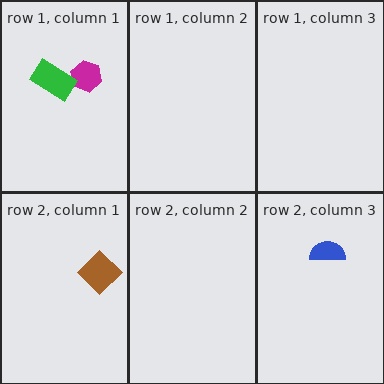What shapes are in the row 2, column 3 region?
The blue semicircle.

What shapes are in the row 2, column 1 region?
The brown diamond.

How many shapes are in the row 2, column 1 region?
1.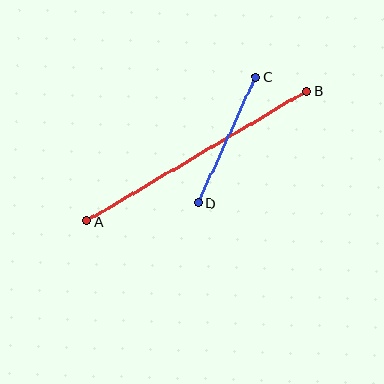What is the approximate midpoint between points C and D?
The midpoint is at approximately (227, 140) pixels.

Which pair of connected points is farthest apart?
Points A and B are farthest apart.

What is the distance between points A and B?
The distance is approximately 255 pixels.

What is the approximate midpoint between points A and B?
The midpoint is at approximately (197, 156) pixels.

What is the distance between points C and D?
The distance is approximately 139 pixels.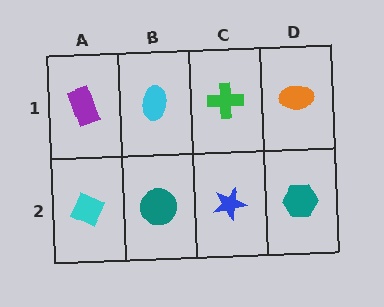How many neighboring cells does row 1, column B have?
3.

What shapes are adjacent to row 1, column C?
A blue star (row 2, column C), a cyan ellipse (row 1, column B), an orange ellipse (row 1, column D).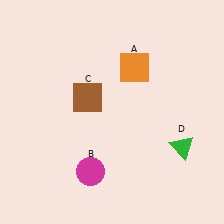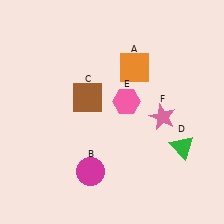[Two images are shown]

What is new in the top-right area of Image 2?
A pink hexagon (E) was added in the top-right area of Image 2.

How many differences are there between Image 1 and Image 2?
There are 2 differences between the two images.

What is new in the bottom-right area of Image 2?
A pink star (F) was added in the bottom-right area of Image 2.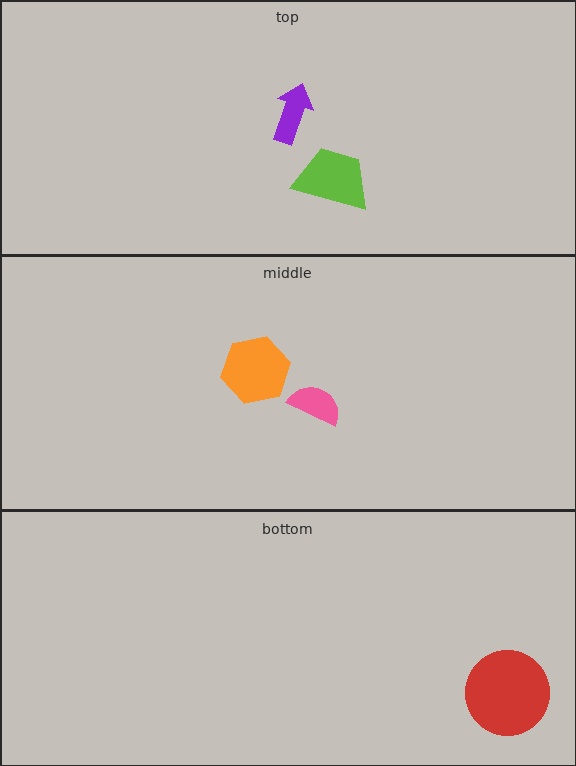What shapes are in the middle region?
The pink semicircle, the orange hexagon.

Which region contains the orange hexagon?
The middle region.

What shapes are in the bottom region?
The red circle.